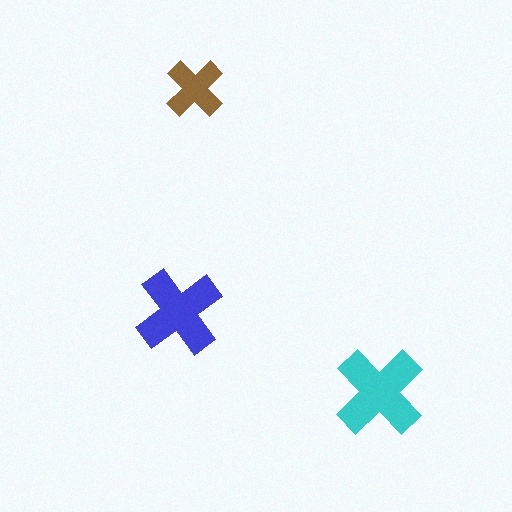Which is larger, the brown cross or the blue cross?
The blue one.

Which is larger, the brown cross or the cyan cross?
The cyan one.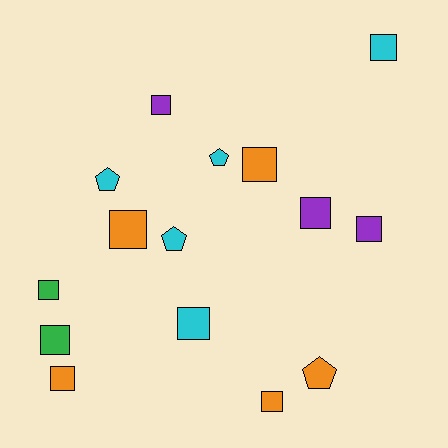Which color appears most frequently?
Cyan, with 5 objects.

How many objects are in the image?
There are 15 objects.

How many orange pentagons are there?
There is 1 orange pentagon.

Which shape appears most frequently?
Square, with 11 objects.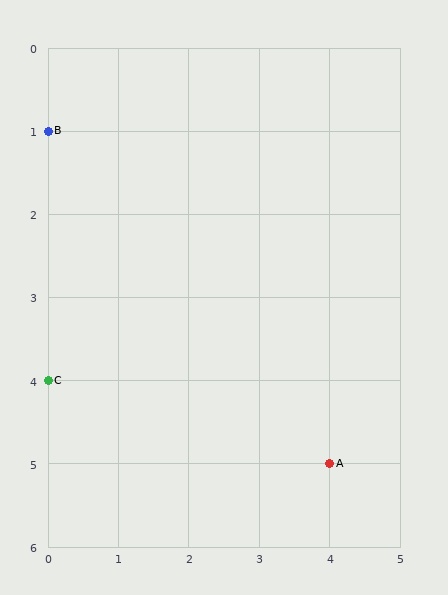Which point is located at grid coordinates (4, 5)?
Point A is at (4, 5).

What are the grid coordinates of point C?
Point C is at grid coordinates (0, 4).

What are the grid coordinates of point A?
Point A is at grid coordinates (4, 5).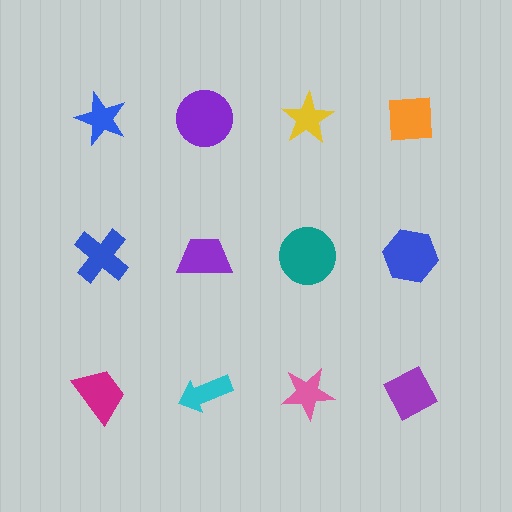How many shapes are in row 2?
4 shapes.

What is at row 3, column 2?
A cyan arrow.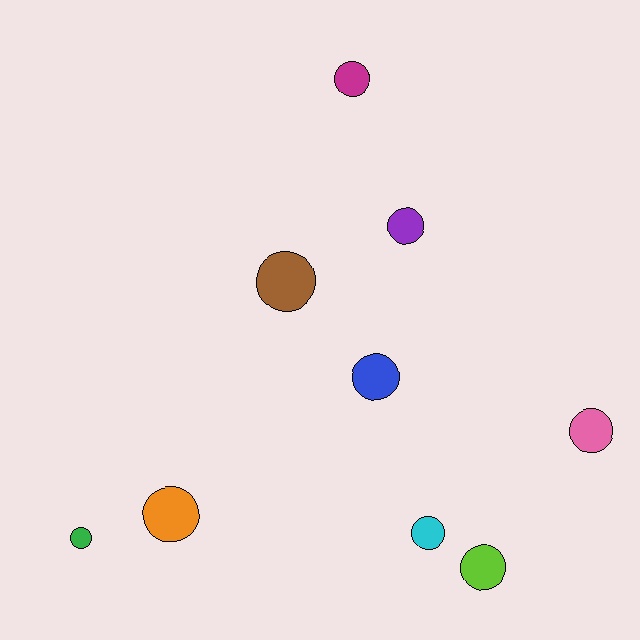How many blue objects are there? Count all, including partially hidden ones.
There is 1 blue object.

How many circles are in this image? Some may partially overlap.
There are 9 circles.